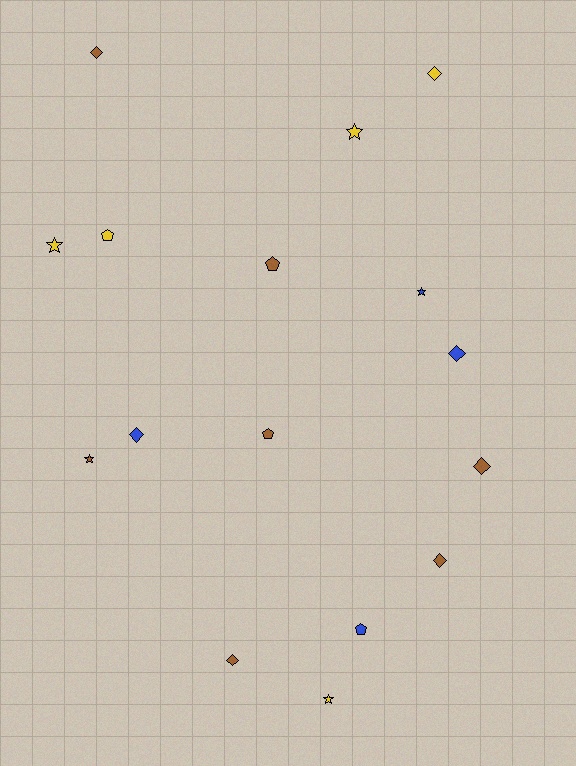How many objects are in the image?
There are 16 objects.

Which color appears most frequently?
Brown, with 7 objects.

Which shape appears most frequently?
Diamond, with 7 objects.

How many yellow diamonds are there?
There is 1 yellow diamond.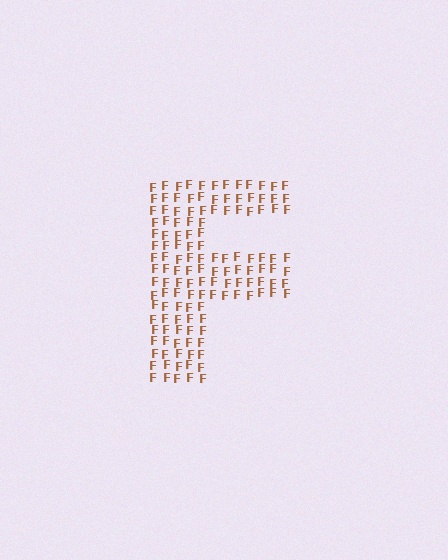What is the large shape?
The large shape is the letter F.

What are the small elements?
The small elements are letter F's.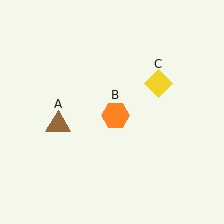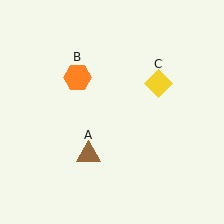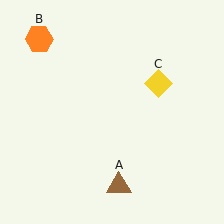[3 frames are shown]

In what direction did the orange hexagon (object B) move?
The orange hexagon (object B) moved up and to the left.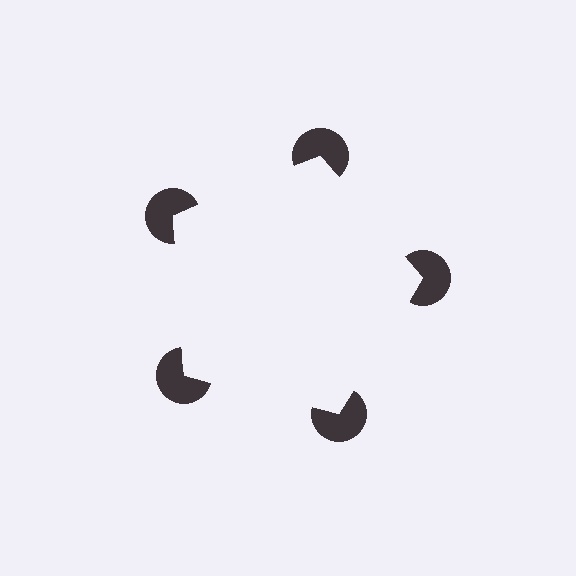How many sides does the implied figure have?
5 sides.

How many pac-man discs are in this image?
There are 5 — one at each vertex of the illusory pentagon.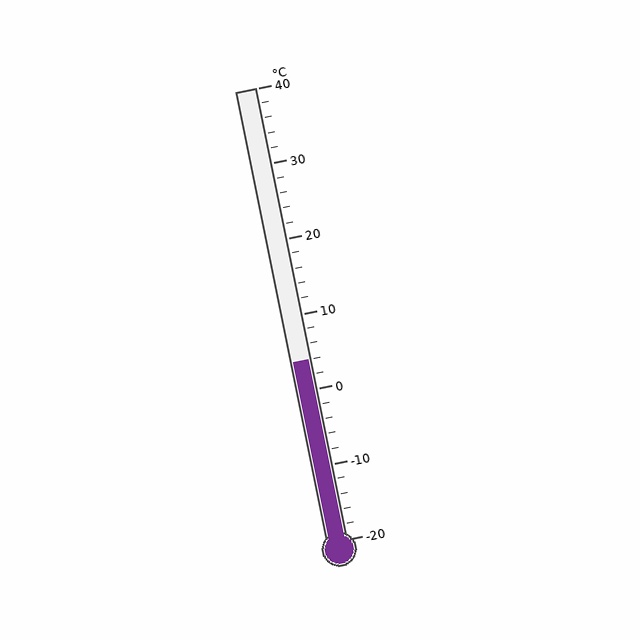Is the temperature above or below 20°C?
The temperature is below 20°C.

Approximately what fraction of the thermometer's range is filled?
The thermometer is filled to approximately 40% of its range.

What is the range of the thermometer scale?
The thermometer scale ranges from -20°C to 40°C.